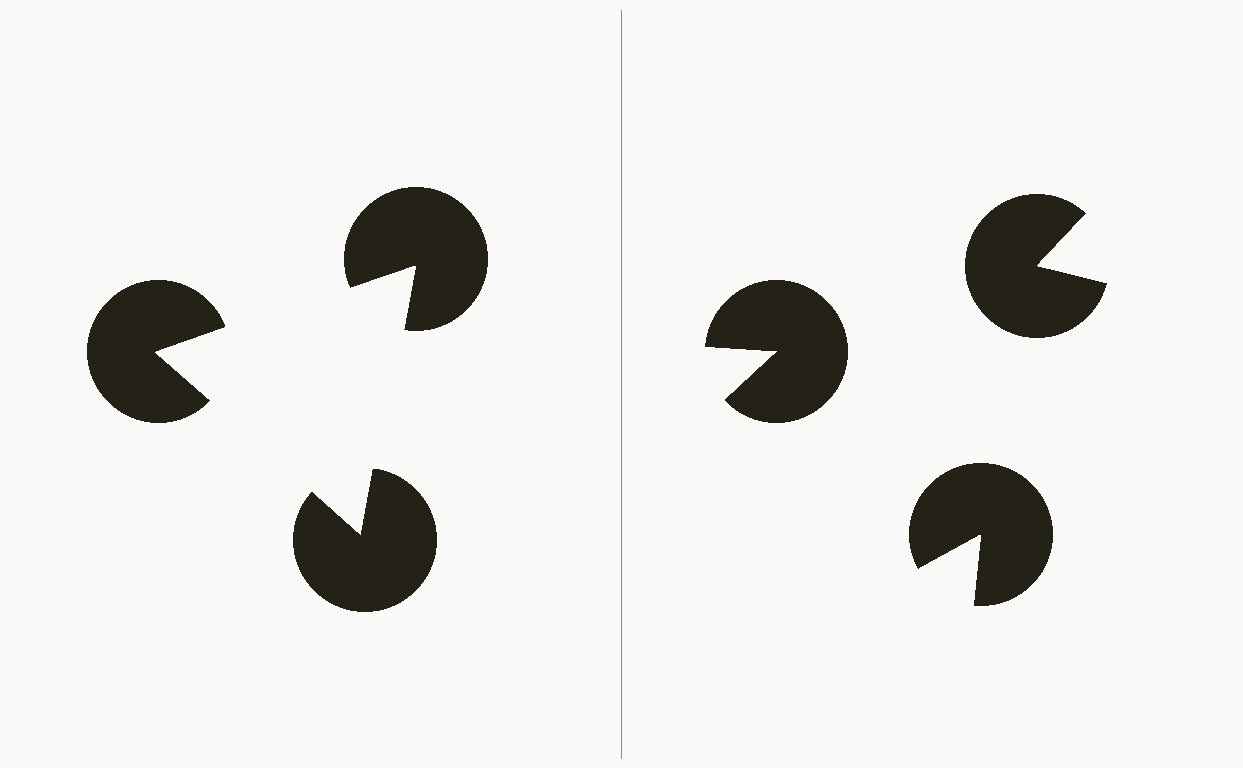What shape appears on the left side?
An illusory triangle.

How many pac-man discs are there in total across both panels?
6 — 3 on each side.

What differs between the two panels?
The pac-man discs are positioned identically on both sides; only the wedge orientations differ. On the left they align to a triangle; on the right they are misaligned.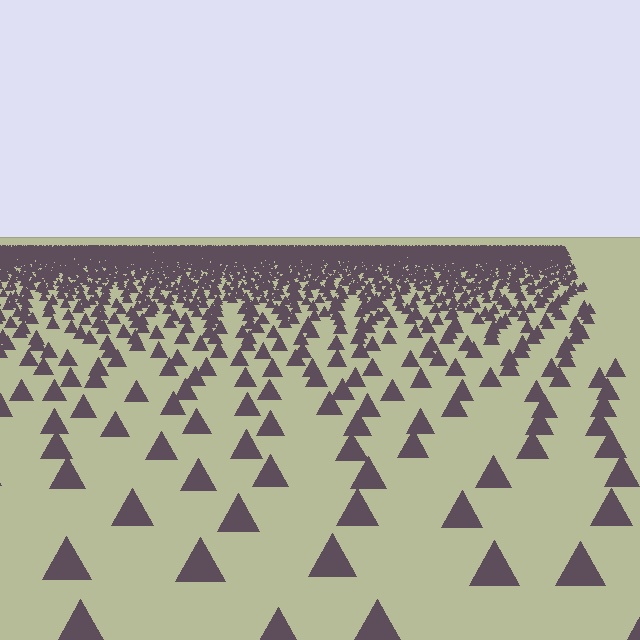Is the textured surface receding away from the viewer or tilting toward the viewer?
The surface is receding away from the viewer. Texture elements get smaller and denser toward the top.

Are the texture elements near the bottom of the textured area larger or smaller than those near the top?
Larger. Near the bottom, elements are closer to the viewer and appear at a bigger on-screen size.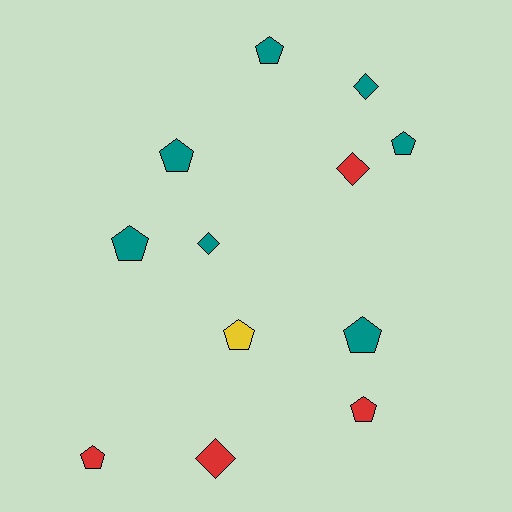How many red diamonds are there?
There are 2 red diamonds.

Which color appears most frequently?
Teal, with 7 objects.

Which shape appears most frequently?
Pentagon, with 8 objects.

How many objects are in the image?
There are 12 objects.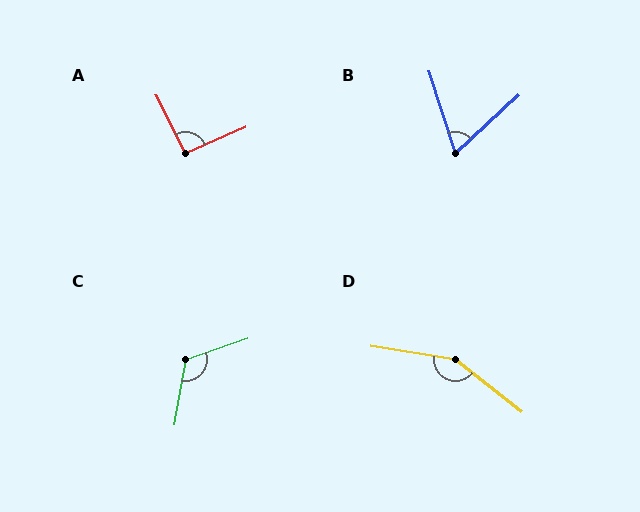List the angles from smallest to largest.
B (65°), A (93°), C (119°), D (151°).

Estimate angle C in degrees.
Approximately 119 degrees.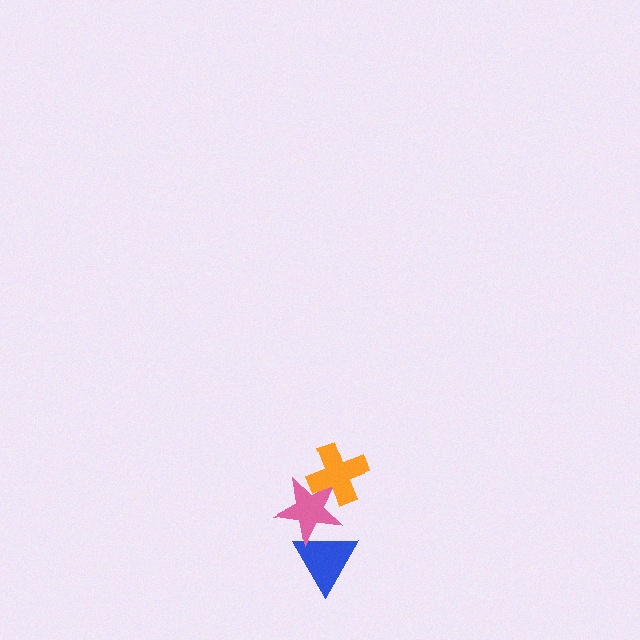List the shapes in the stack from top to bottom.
From top to bottom: the orange cross, the pink star, the blue triangle.